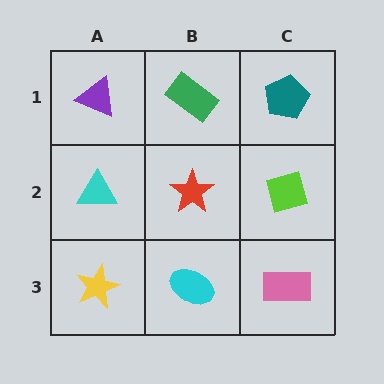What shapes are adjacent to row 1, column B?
A red star (row 2, column B), a purple triangle (row 1, column A), a teal pentagon (row 1, column C).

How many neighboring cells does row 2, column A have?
3.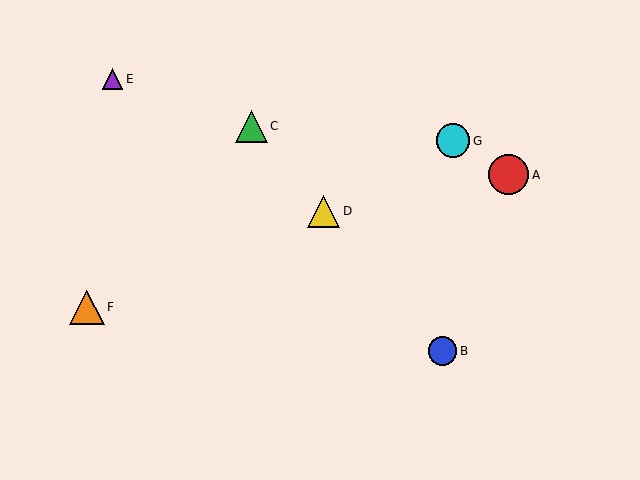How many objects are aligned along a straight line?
3 objects (B, C, D) are aligned along a straight line.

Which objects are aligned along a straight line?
Objects B, C, D are aligned along a straight line.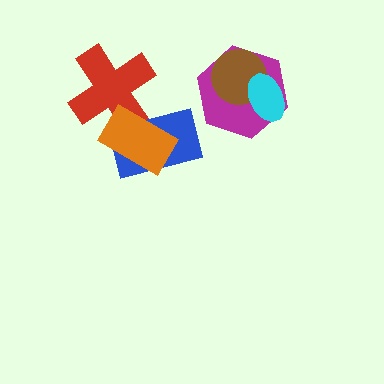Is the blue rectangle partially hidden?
Yes, it is partially covered by another shape.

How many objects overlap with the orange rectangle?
2 objects overlap with the orange rectangle.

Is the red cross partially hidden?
Yes, it is partially covered by another shape.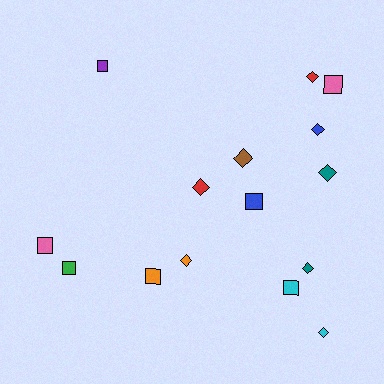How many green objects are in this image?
There is 1 green object.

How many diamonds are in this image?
There are 8 diamonds.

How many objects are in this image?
There are 15 objects.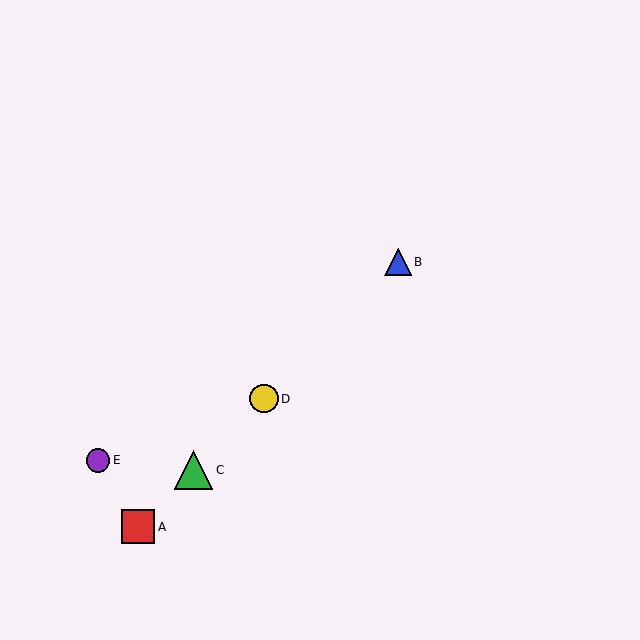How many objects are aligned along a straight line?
4 objects (A, B, C, D) are aligned along a straight line.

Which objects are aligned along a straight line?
Objects A, B, C, D are aligned along a straight line.